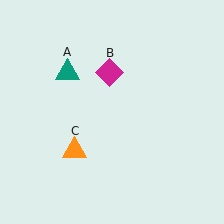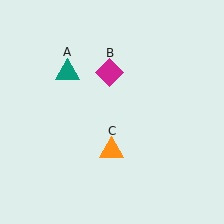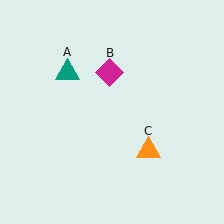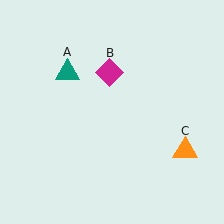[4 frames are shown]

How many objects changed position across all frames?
1 object changed position: orange triangle (object C).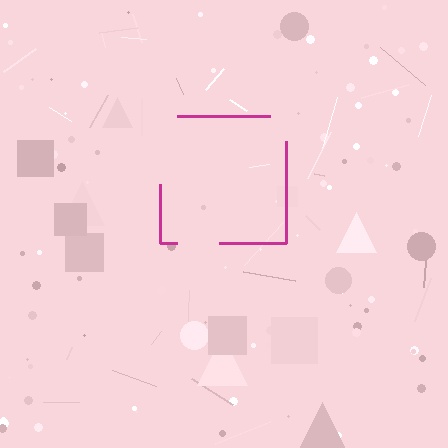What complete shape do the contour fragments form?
The contour fragments form a square.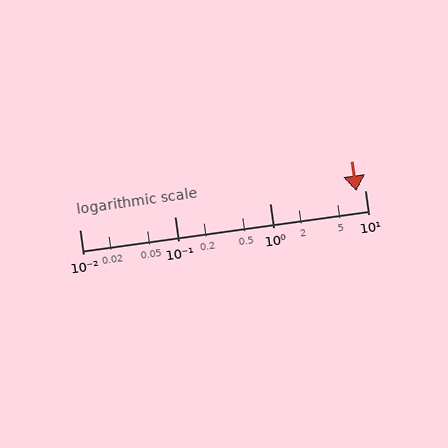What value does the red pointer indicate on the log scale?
The pointer indicates approximately 8.1.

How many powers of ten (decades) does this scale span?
The scale spans 3 decades, from 0.01 to 10.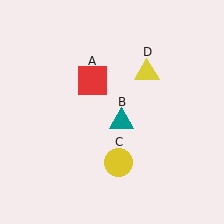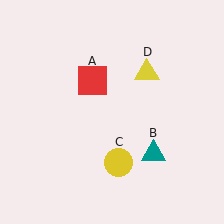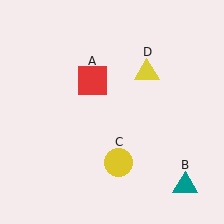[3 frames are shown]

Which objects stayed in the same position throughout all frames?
Red square (object A) and yellow circle (object C) and yellow triangle (object D) remained stationary.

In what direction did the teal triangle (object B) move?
The teal triangle (object B) moved down and to the right.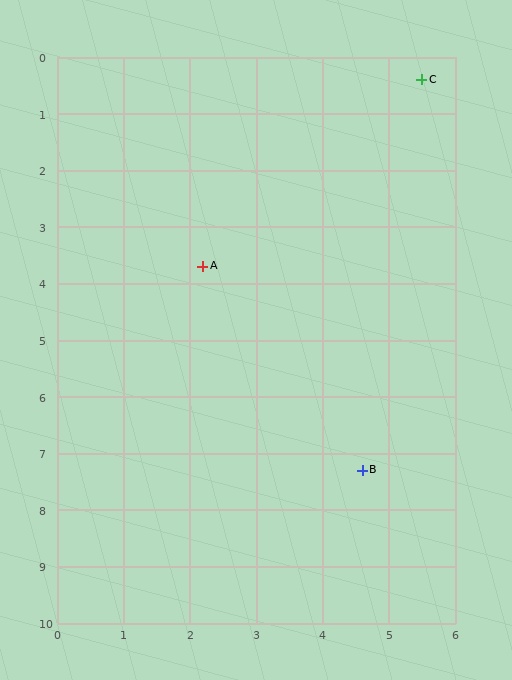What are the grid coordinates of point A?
Point A is at approximately (2.2, 3.7).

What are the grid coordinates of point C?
Point C is at approximately (5.5, 0.4).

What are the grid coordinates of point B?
Point B is at approximately (4.6, 7.3).